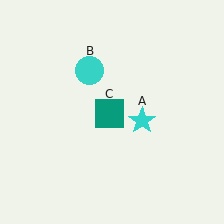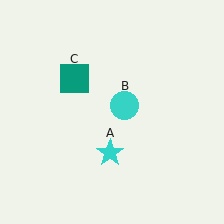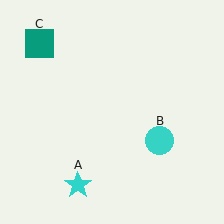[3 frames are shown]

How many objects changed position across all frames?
3 objects changed position: cyan star (object A), cyan circle (object B), teal square (object C).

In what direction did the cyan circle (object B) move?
The cyan circle (object B) moved down and to the right.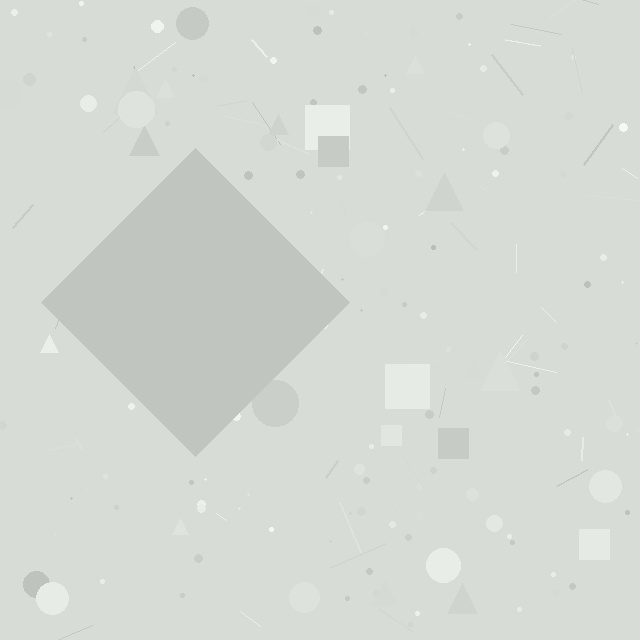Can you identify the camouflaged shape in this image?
The camouflaged shape is a diamond.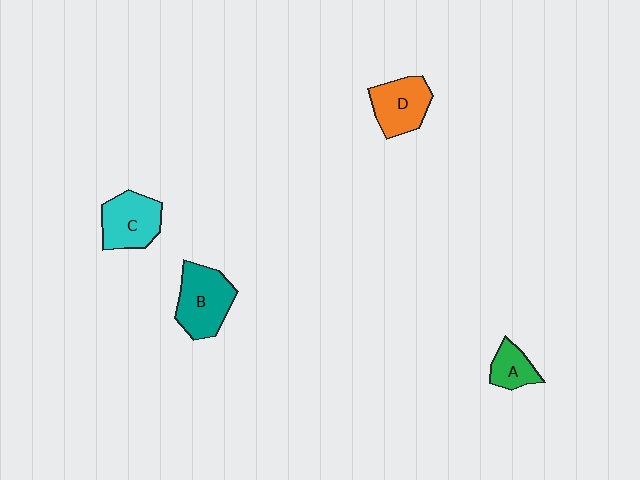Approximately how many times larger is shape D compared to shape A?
Approximately 1.7 times.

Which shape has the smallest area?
Shape A (green).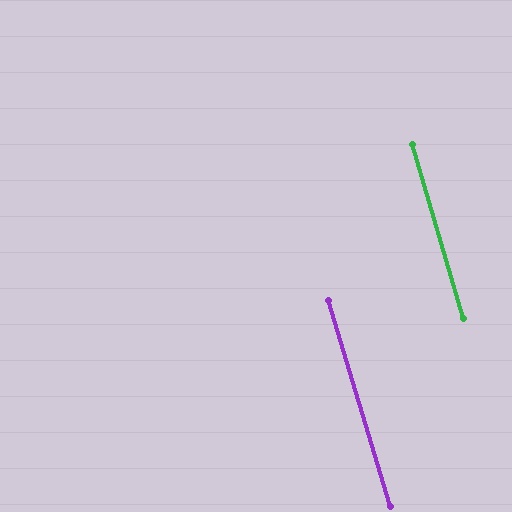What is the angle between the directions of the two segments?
Approximately 0 degrees.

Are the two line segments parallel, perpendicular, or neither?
Parallel — their directions differ by only 0.0°.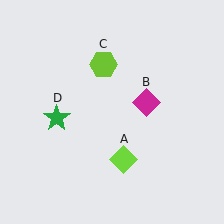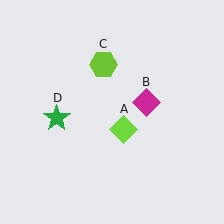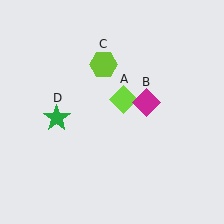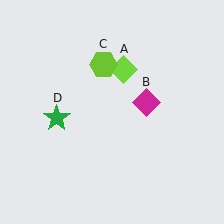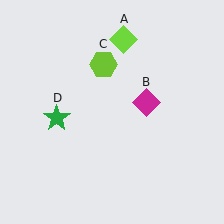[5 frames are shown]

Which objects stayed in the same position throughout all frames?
Magenta diamond (object B) and lime hexagon (object C) and green star (object D) remained stationary.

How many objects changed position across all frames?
1 object changed position: lime diamond (object A).